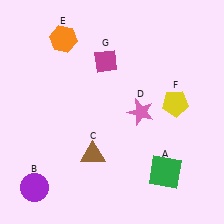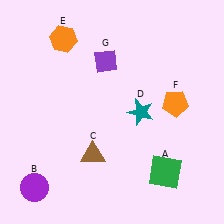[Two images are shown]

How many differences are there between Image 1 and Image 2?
There are 3 differences between the two images.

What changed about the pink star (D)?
In Image 1, D is pink. In Image 2, it changed to teal.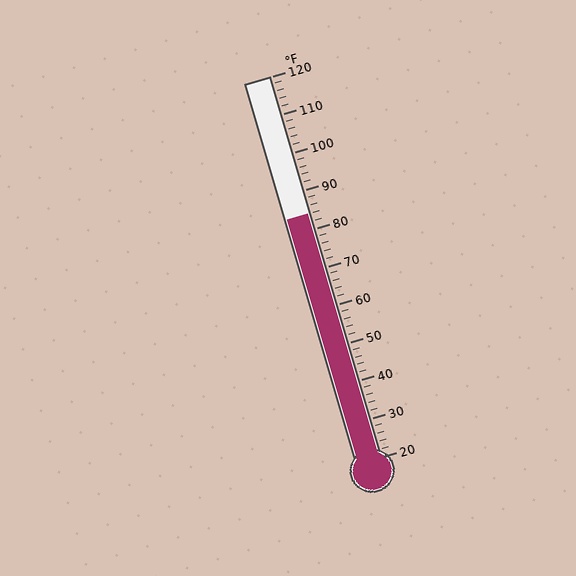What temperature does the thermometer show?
The thermometer shows approximately 84°F.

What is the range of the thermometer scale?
The thermometer scale ranges from 20°F to 120°F.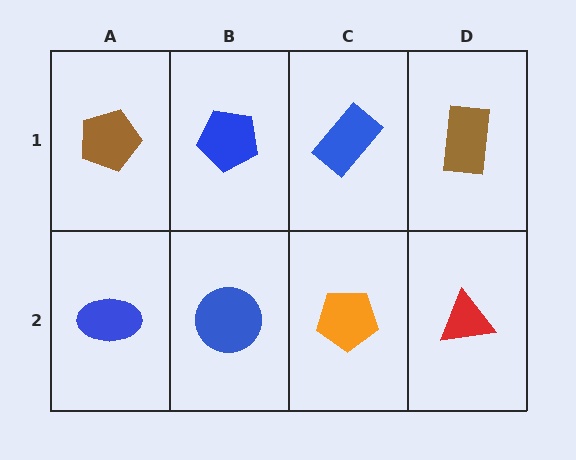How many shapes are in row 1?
4 shapes.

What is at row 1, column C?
A blue rectangle.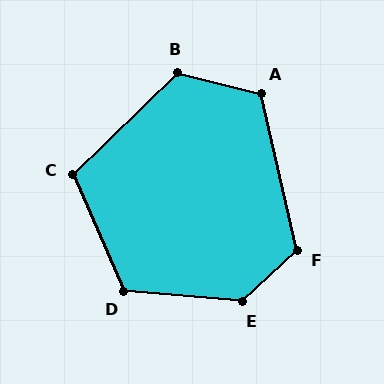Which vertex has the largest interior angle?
E, at approximately 132 degrees.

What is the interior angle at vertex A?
Approximately 117 degrees (obtuse).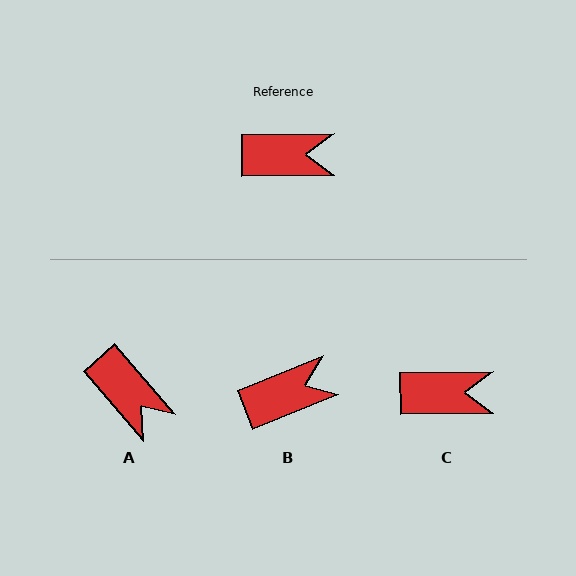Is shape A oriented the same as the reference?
No, it is off by about 50 degrees.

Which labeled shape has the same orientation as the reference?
C.